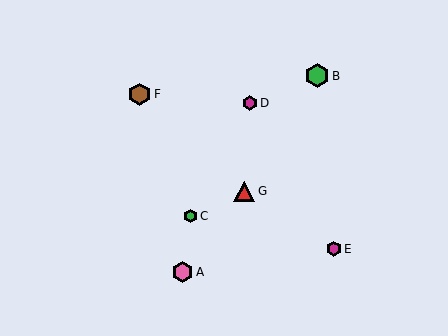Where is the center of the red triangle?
The center of the red triangle is at (244, 191).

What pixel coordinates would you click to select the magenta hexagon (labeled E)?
Click at (334, 249) to select the magenta hexagon E.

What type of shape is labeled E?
Shape E is a magenta hexagon.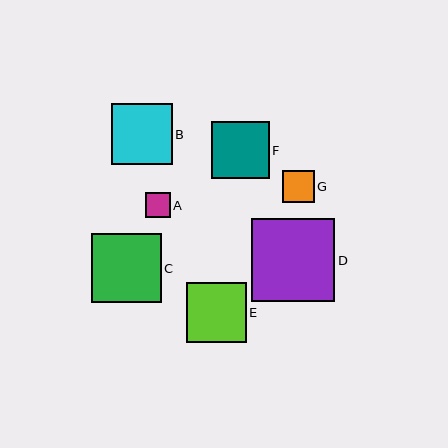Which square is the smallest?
Square A is the smallest with a size of approximately 25 pixels.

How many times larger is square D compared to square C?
Square D is approximately 1.2 times the size of square C.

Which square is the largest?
Square D is the largest with a size of approximately 83 pixels.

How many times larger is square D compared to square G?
Square D is approximately 2.6 times the size of square G.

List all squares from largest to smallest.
From largest to smallest: D, C, B, E, F, G, A.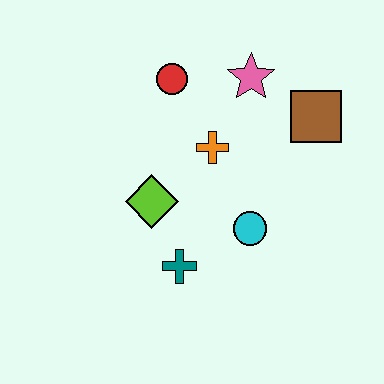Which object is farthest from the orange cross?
The teal cross is farthest from the orange cross.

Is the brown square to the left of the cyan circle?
No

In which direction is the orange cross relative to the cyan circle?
The orange cross is above the cyan circle.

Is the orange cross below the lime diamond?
No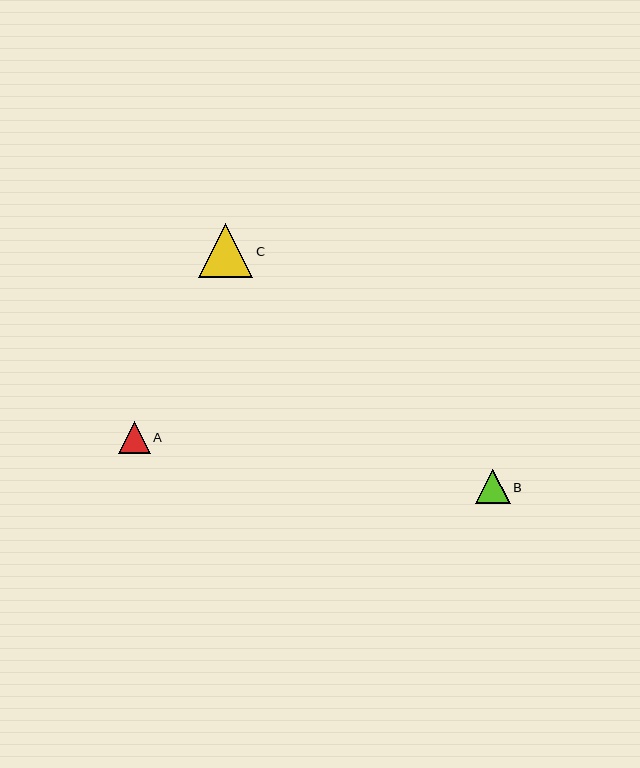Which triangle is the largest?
Triangle C is the largest with a size of approximately 54 pixels.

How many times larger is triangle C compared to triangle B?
Triangle C is approximately 1.6 times the size of triangle B.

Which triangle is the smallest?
Triangle A is the smallest with a size of approximately 31 pixels.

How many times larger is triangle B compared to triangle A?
Triangle B is approximately 1.1 times the size of triangle A.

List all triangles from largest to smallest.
From largest to smallest: C, B, A.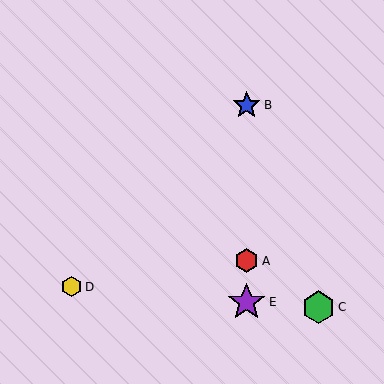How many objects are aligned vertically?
3 objects (A, B, E) are aligned vertically.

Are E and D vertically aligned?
No, E is at x≈247 and D is at x≈71.